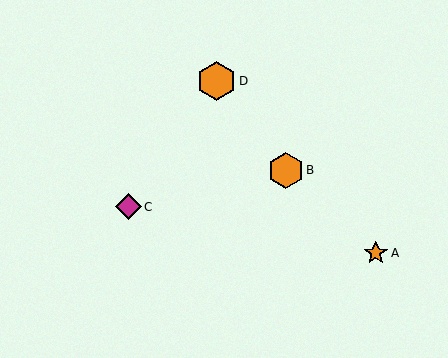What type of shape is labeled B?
Shape B is an orange hexagon.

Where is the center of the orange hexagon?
The center of the orange hexagon is at (286, 170).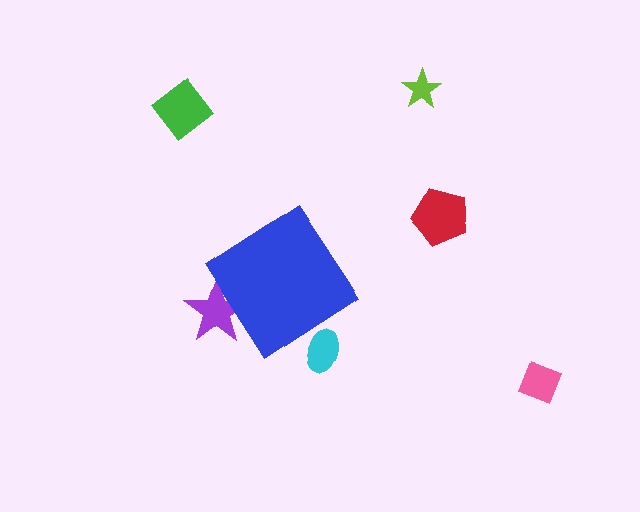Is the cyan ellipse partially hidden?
Yes, the cyan ellipse is partially hidden behind the blue diamond.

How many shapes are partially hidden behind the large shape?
2 shapes are partially hidden.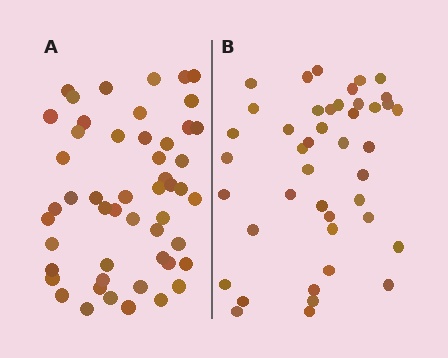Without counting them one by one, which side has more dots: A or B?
Region A (the left region) has more dots.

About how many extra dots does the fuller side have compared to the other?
Region A has roughly 8 or so more dots than region B.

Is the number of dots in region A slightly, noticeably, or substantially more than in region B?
Region A has only slightly more — the two regions are fairly close. The ratio is roughly 1.2 to 1.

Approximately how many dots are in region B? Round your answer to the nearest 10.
About 40 dots. (The exact count is 43, which rounds to 40.)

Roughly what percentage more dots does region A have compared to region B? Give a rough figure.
About 20% more.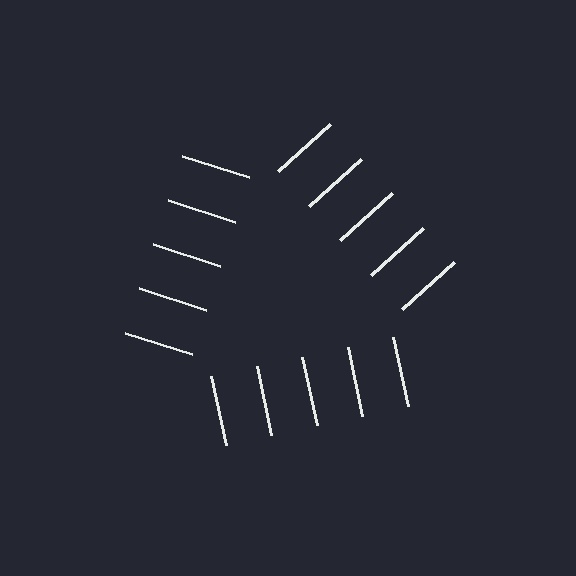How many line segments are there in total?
15 — 5 along each of the 3 edges.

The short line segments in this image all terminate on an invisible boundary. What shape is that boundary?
An illusory triangle — the line segments terminate on its edges but no continuous stroke is drawn.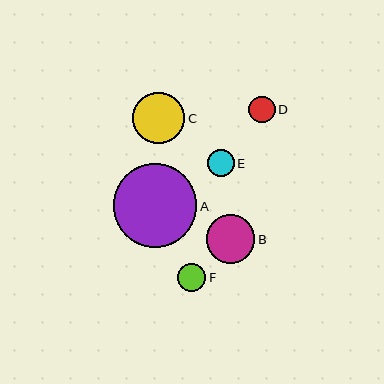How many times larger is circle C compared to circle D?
Circle C is approximately 1.9 times the size of circle D.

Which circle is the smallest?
Circle D is the smallest with a size of approximately 27 pixels.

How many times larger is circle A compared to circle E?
Circle A is approximately 3.1 times the size of circle E.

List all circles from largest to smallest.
From largest to smallest: A, C, B, F, E, D.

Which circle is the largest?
Circle A is the largest with a size of approximately 84 pixels.